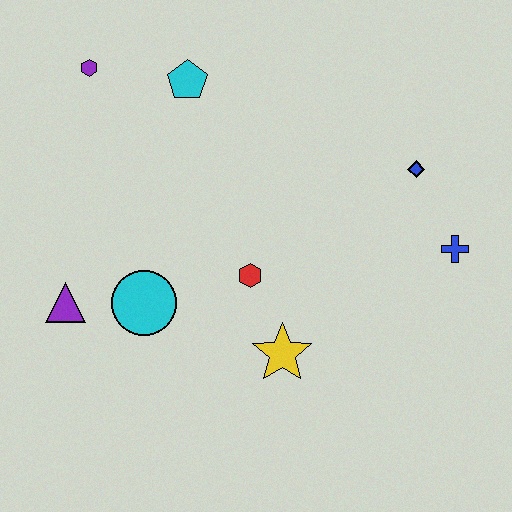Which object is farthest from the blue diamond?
The purple triangle is farthest from the blue diamond.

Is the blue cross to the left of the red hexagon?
No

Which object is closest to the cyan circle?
The purple triangle is closest to the cyan circle.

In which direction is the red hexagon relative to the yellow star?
The red hexagon is above the yellow star.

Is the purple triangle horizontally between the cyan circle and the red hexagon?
No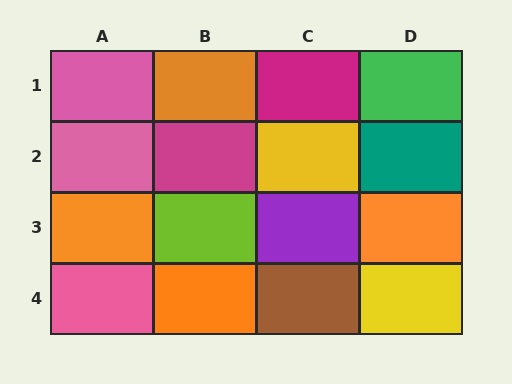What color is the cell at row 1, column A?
Pink.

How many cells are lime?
1 cell is lime.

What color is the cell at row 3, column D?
Orange.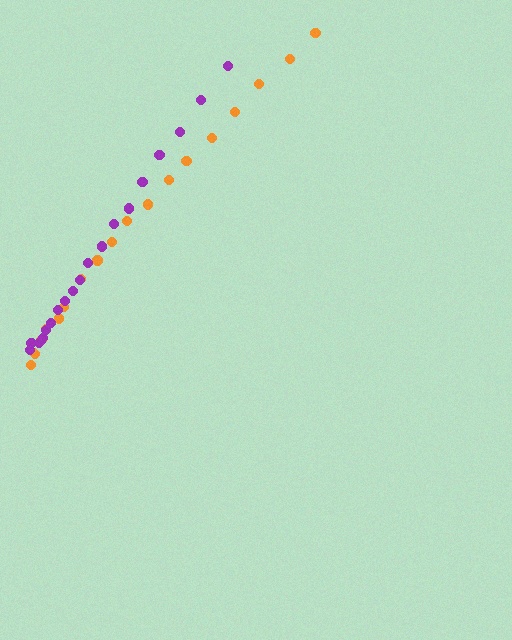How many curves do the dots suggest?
There are 2 distinct paths.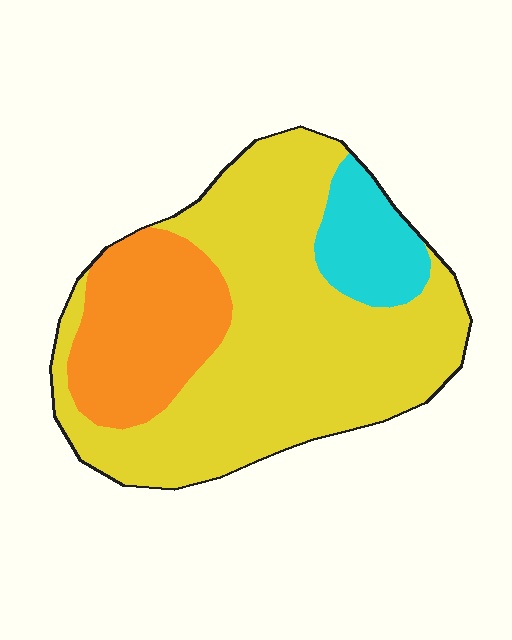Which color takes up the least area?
Cyan, at roughly 10%.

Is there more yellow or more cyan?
Yellow.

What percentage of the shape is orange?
Orange covers 23% of the shape.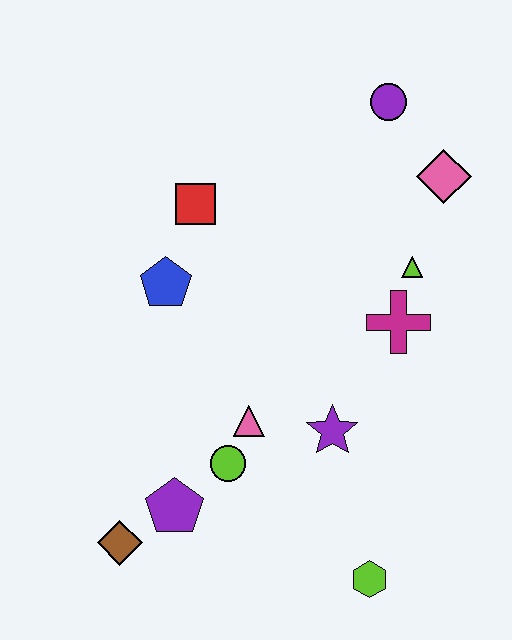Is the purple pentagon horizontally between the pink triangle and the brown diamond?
Yes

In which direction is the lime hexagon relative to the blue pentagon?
The lime hexagon is below the blue pentagon.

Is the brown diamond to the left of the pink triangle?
Yes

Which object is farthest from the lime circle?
The purple circle is farthest from the lime circle.